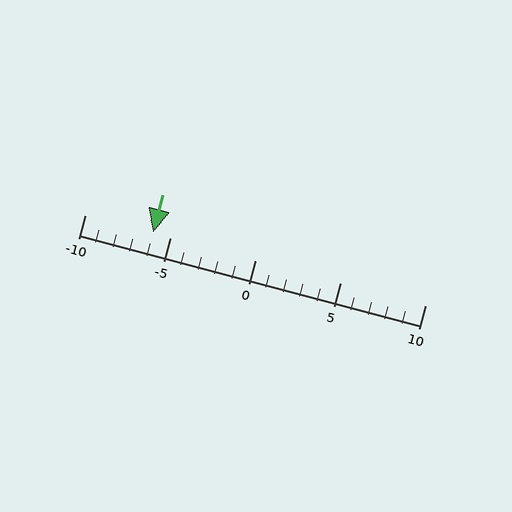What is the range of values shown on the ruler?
The ruler shows values from -10 to 10.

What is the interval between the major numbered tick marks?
The major tick marks are spaced 5 units apart.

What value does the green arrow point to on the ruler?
The green arrow points to approximately -6.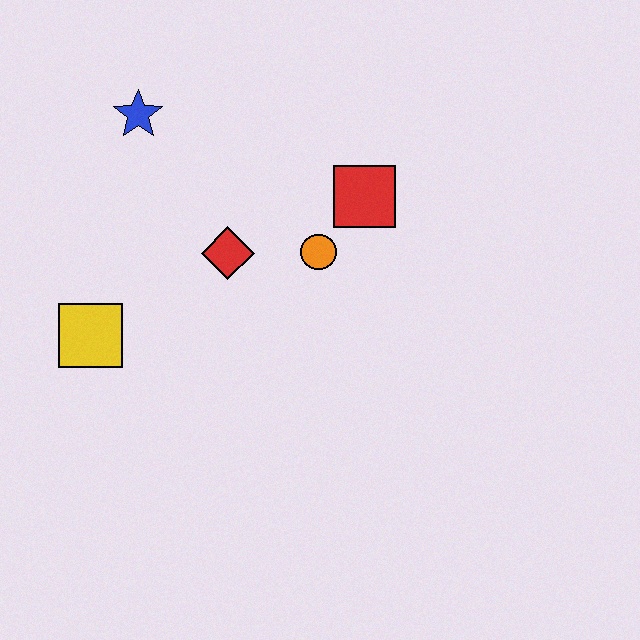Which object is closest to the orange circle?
The red square is closest to the orange circle.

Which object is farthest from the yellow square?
The red square is farthest from the yellow square.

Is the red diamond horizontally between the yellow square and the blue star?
No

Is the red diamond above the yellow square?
Yes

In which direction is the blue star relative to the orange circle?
The blue star is to the left of the orange circle.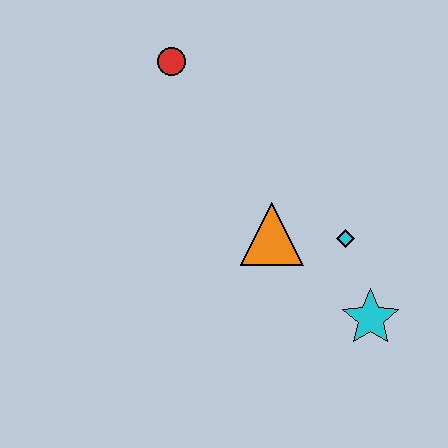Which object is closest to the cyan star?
The cyan diamond is closest to the cyan star.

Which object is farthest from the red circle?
The cyan star is farthest from the red circle.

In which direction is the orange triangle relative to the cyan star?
The orange triangle is to the left of the cyan star.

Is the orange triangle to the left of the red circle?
No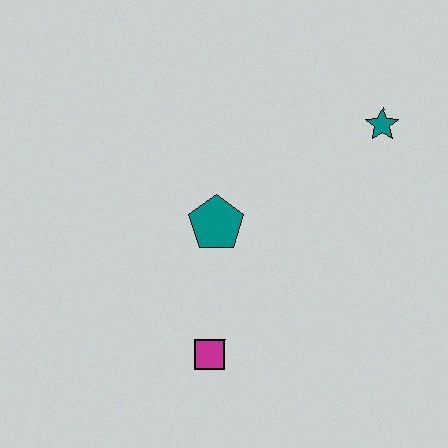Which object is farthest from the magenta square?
The teal star is farthest from the magenta square.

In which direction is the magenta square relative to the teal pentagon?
The magenta square is below the teal pentagon.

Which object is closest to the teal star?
The teal pentagon is closest to the teal star.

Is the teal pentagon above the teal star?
No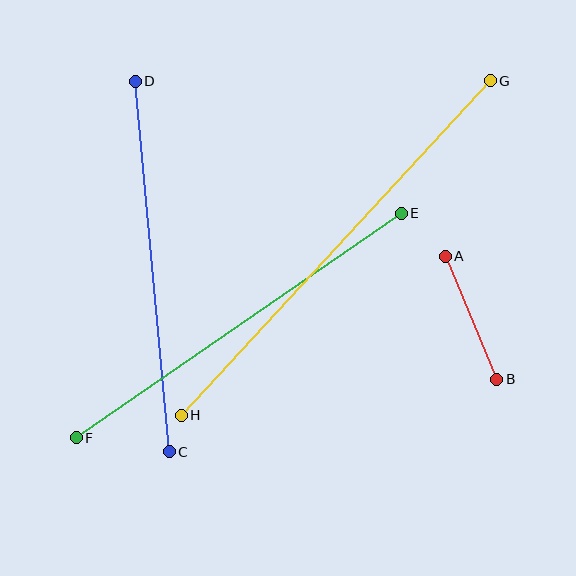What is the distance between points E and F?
The distance is approximately 395 pixels.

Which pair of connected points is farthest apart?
Points G and H are farthest apart.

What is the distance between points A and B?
The distance is approximately 134 pixels.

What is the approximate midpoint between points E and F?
The midpoint is at approximately (239, 325) pixels.